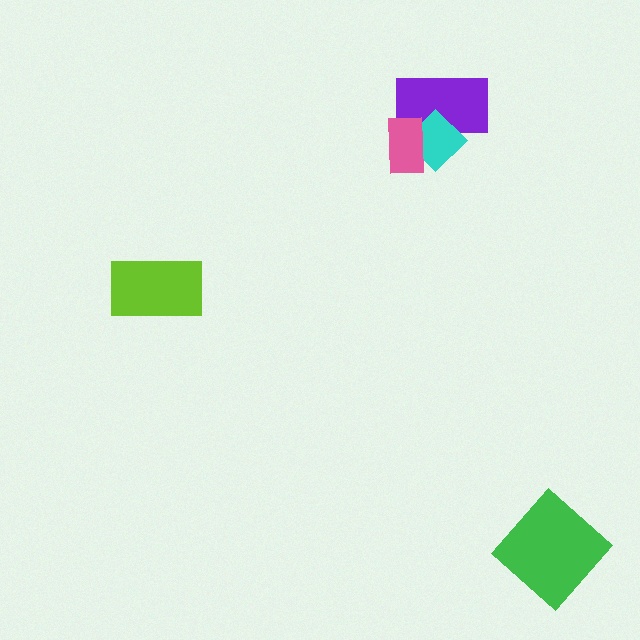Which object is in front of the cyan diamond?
The pink rectangle is in front of the cyan diamond.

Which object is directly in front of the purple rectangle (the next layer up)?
The cyan diamond is directly in front of the purple rectangle.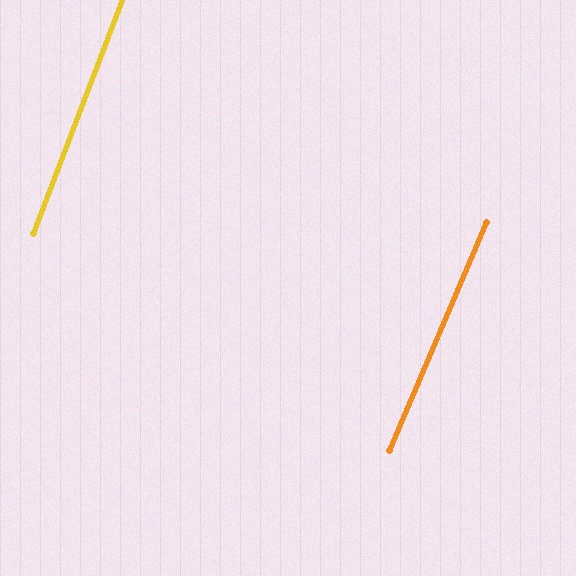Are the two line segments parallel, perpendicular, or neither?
Parallel — their directions differ by only 1.9°.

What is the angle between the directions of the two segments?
Approximately 2 degrees.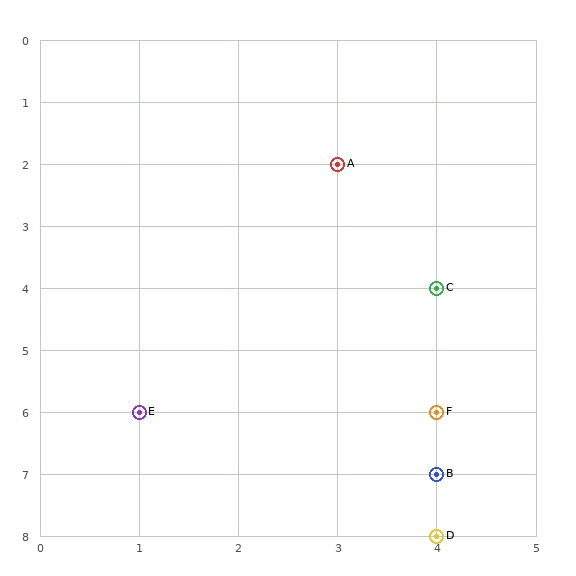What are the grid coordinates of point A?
Point A is at grid coordinates (3, 2).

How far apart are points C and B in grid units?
Points C and B are 3 rows apart.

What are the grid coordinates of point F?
Point F is at grid coordinates (4, 6).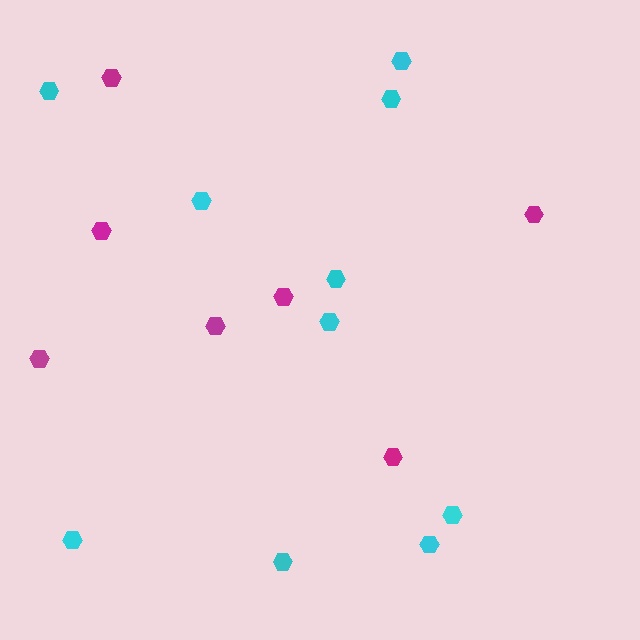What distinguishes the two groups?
There are 2 groups: one group of cyan hexagons (10) and one group of magenta hexagons (7).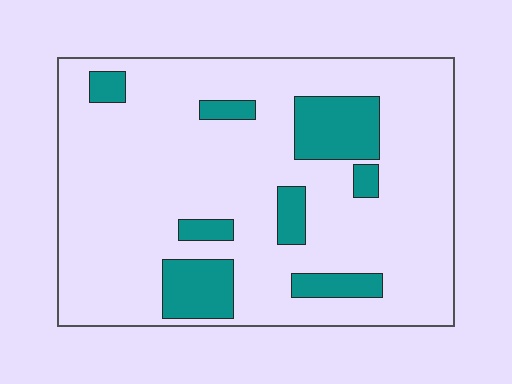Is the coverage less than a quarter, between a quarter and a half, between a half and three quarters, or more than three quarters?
Less than a quarter.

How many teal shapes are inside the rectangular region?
8.